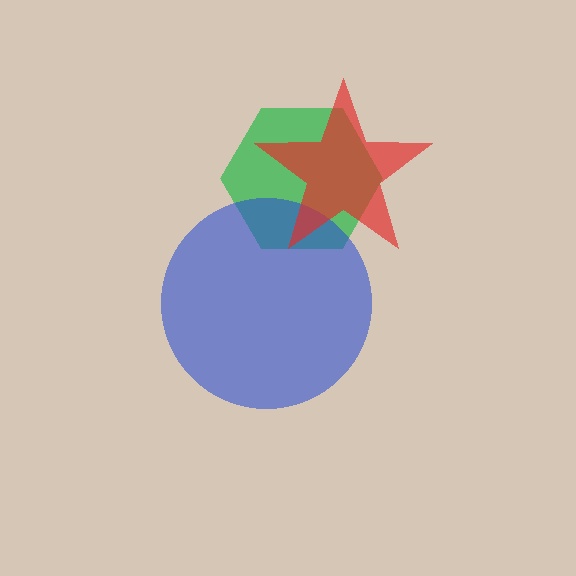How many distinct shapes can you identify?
There are 3 distinct shapes: a green hexagon, a blue circle, a red star.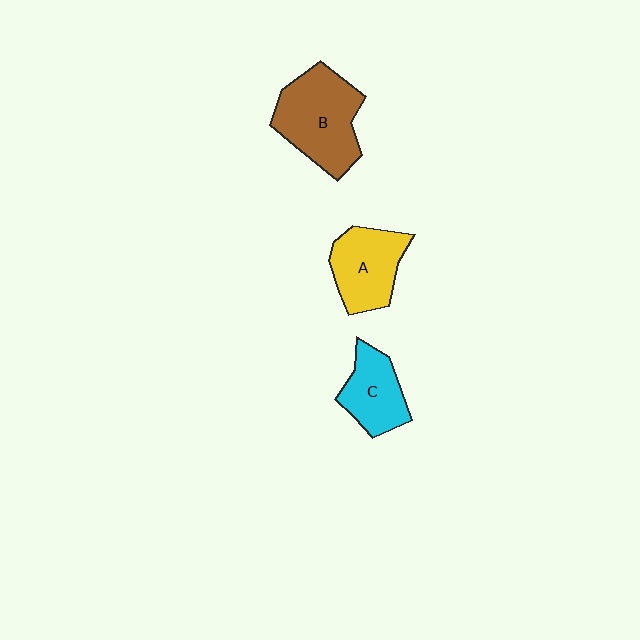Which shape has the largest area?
Shape B (brown).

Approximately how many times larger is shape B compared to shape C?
Approximately 1.6 times.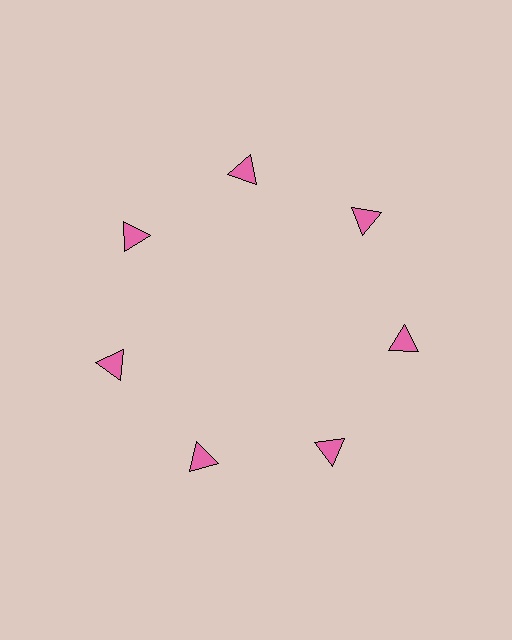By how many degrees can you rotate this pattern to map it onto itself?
The pattern maps onto itself every 51 degrees of rotation.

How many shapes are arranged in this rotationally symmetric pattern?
There are 7 shapes, arranged in 7 groups of 1.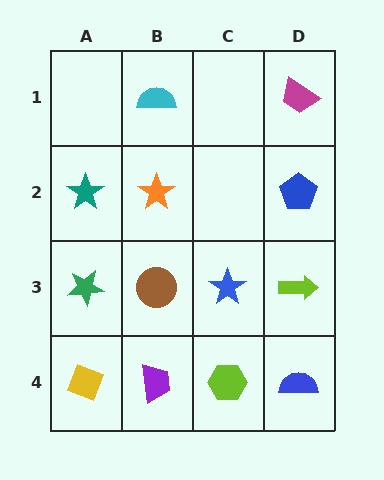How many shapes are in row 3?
4 shapes.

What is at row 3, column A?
A green star.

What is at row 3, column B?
A brown circle.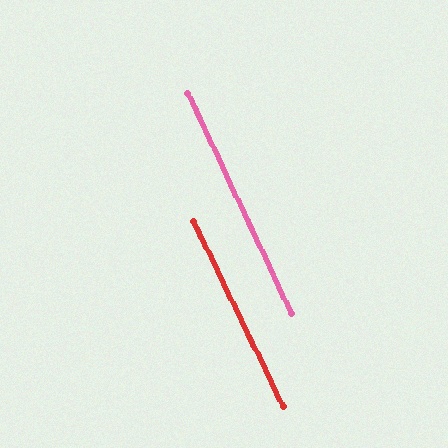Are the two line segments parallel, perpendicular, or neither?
Parallel — their directions differ by only 0.7°.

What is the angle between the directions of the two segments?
Approximately 1 degree.